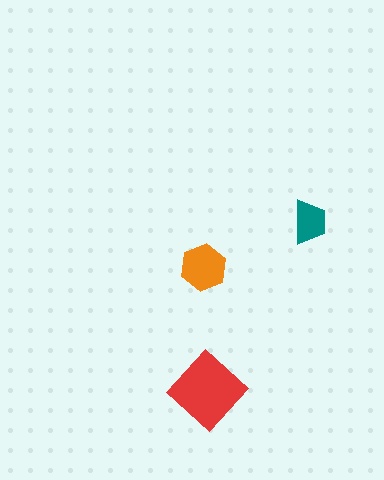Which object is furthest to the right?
The teal trapezoid is rightmost.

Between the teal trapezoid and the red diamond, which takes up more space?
The red diamond.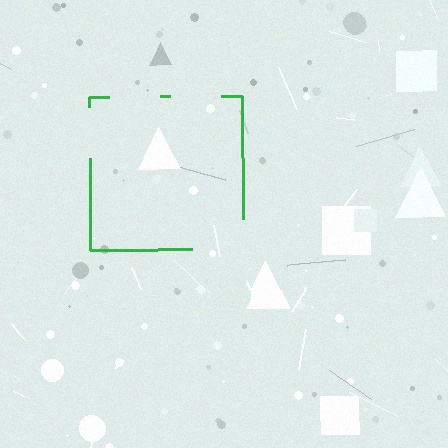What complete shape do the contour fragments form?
The contour fragments form a square.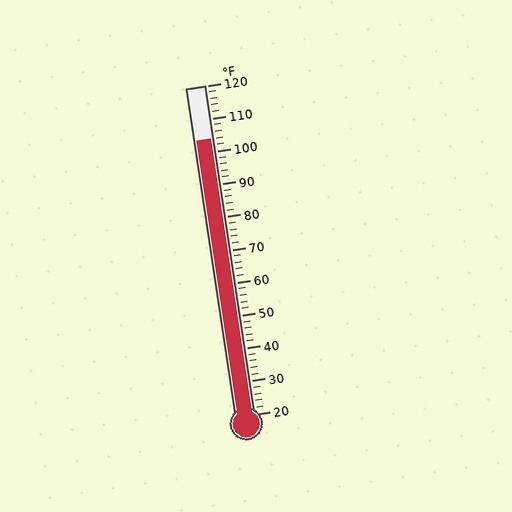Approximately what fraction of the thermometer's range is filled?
The thermometer is filled to approximately 85% of its range.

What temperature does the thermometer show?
The thermometer shows approximately 104°F.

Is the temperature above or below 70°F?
The temperature is above 70°F.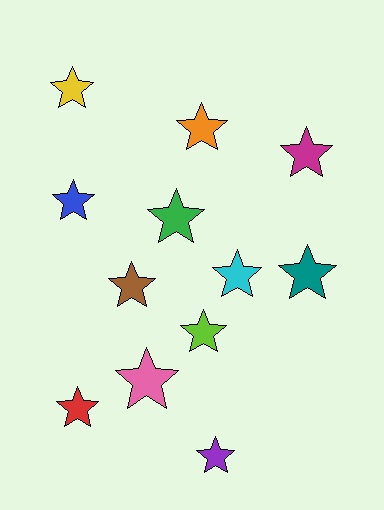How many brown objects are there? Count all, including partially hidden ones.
There is 1 brown object.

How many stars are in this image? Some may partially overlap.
There are 12 stars.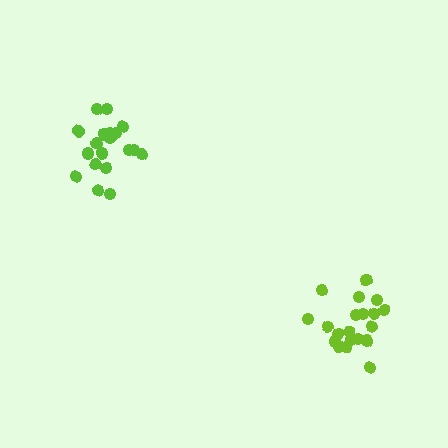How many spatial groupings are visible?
There are 2 spatial groupings.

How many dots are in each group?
Group 1: 21 dots, Group 2: 20 dots (41 total).